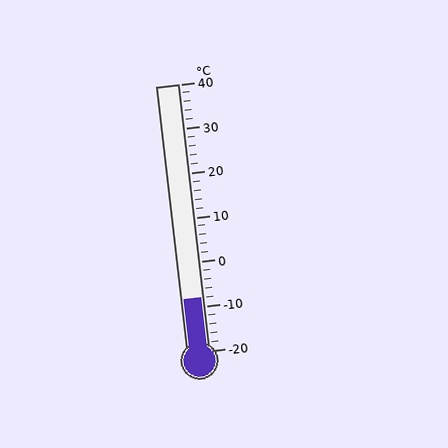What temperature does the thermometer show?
The thermometer shows approximately -8°C.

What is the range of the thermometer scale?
The thermometer scale ranges from -20°C to 40°C.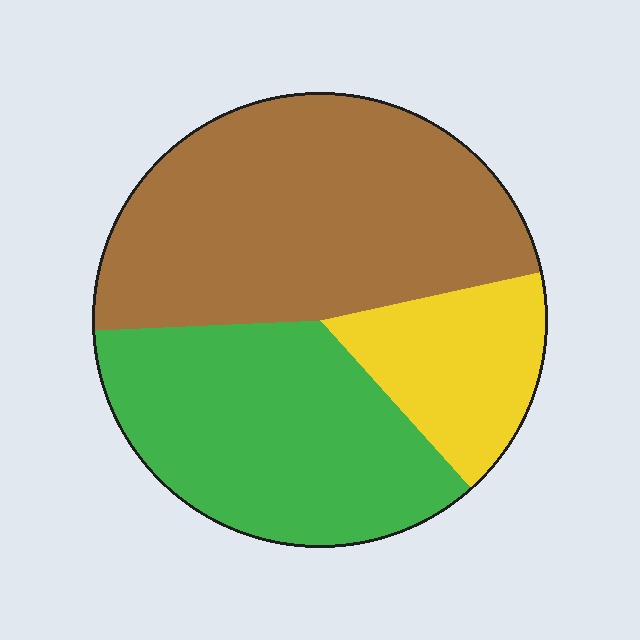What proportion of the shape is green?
Green takes up about three eighths (3/8) of the shape.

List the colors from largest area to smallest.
From largest to smallest: brown, green, yellow.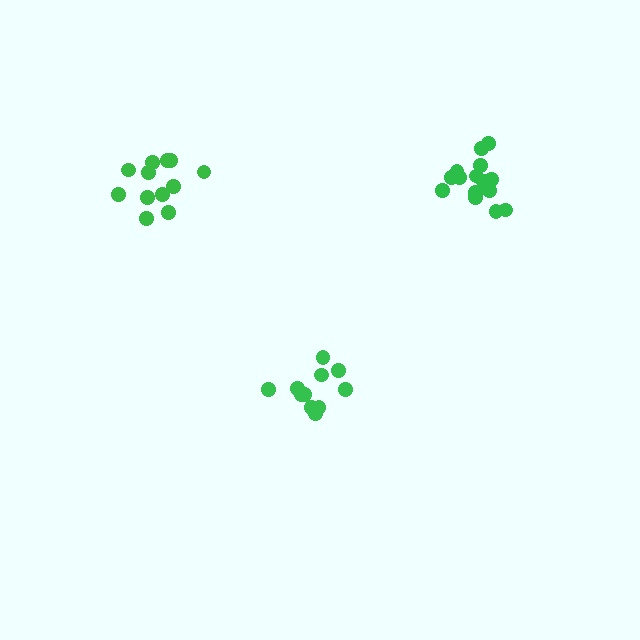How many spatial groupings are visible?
There are 3 spatial groupings.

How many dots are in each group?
Group 1: 12 dots, Group 2: 11 dots, Group 3: 15 dots (38 total).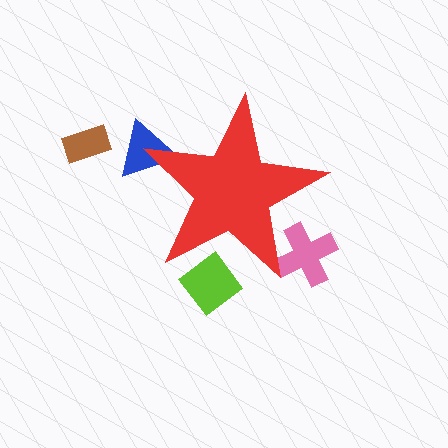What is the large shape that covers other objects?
A red star.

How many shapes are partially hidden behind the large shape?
3 shapes are partially hidden.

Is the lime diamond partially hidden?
Yes, the lime diamond is partially hidden behind the red star.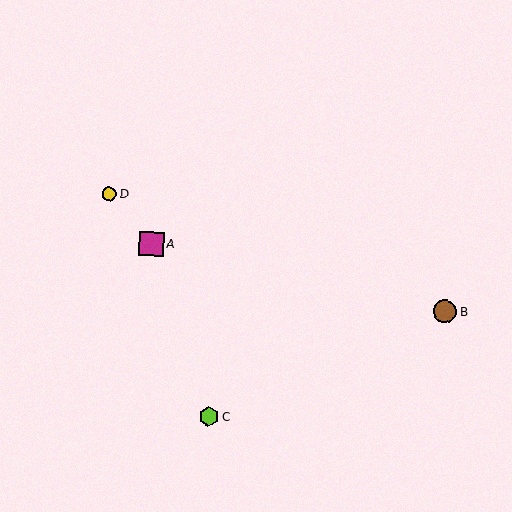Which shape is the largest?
The magenta square (labeled A) is the largest.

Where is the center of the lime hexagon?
The center of the lime hexagon is at (209, 416).